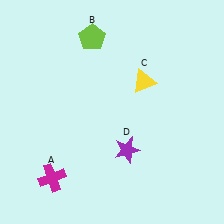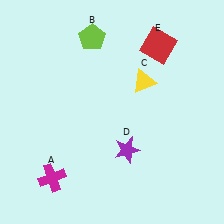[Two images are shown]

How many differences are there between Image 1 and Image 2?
There is 1 difference between the two images.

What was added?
A red square (E) was added in Image 2.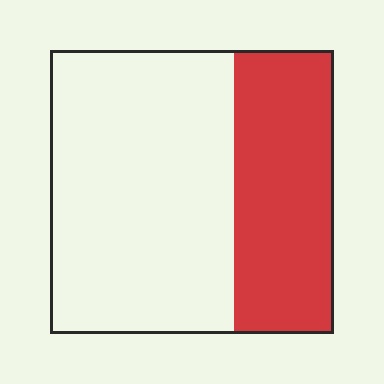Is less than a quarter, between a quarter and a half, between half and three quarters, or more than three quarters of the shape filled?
Between a quarter and a half.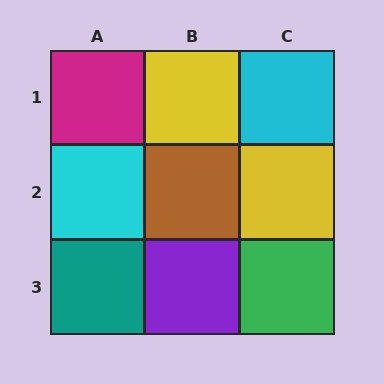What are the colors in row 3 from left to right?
Teal, purple, green.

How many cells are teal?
1 cell is teal.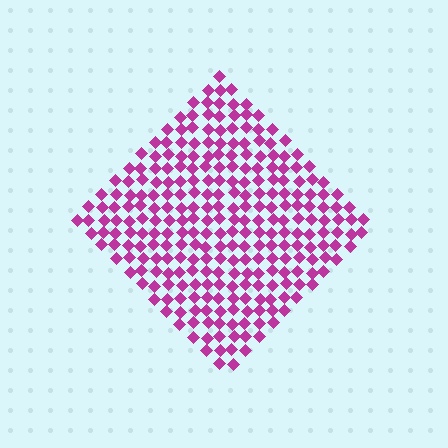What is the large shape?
The large shape is a diamond.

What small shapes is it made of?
It is made of small diamonds.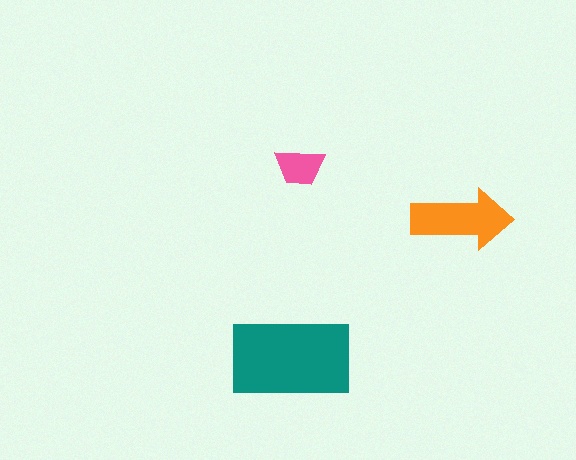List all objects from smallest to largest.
The pink trapezoid, the orange arrow, the teal rectangle.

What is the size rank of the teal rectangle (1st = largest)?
1st.